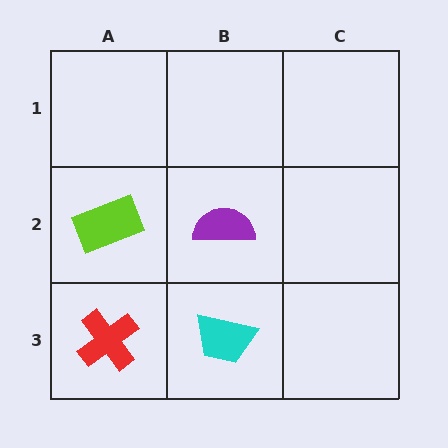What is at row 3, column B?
A cyan trapezoid.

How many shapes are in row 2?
2 shapes.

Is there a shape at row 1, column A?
No, that cell is empty.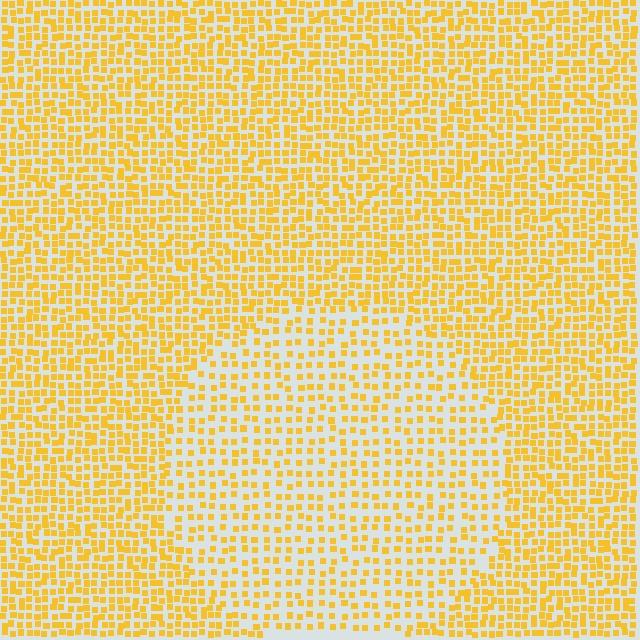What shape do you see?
I see a circle.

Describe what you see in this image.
The image contains small yellow elements arranged at two different densities. A circle-shaped region is visible where the elements are less densely packed than the surrounding area.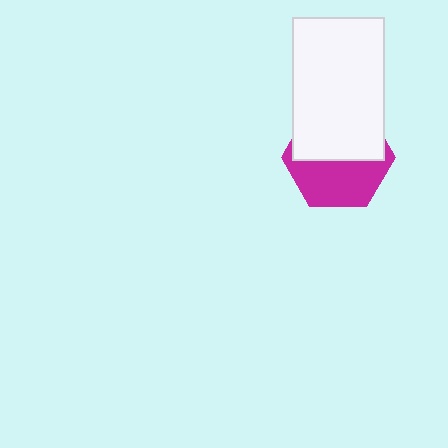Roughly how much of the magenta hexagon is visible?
About half of it is visible (roughly 48%).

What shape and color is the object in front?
The object in front is a white rectangle.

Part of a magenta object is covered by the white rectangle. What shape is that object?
It is a hexagon.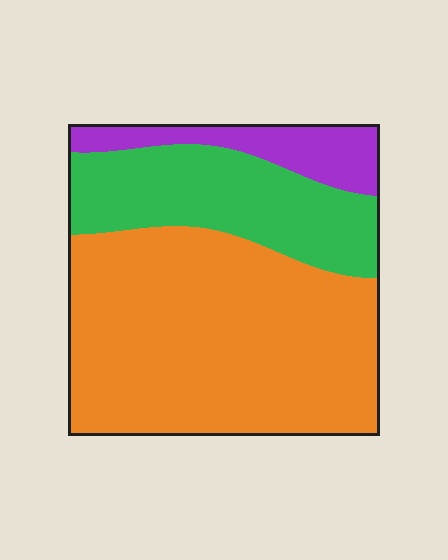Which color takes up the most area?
Orange, at roughly 60%.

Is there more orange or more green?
Orange.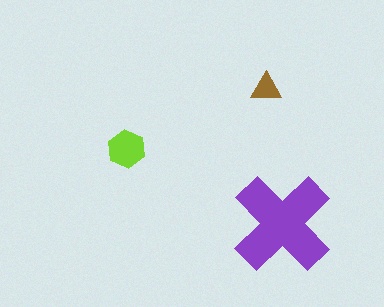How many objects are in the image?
There are 3 objects in the image.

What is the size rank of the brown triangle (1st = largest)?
3rd.